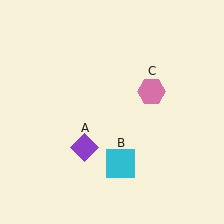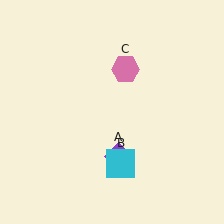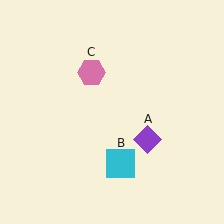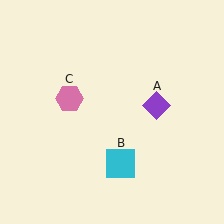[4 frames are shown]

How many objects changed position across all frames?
2 objects changed position: purple diamond (object A), pink hexagon (object C).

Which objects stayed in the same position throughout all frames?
Cyan square (object B) remained stationary.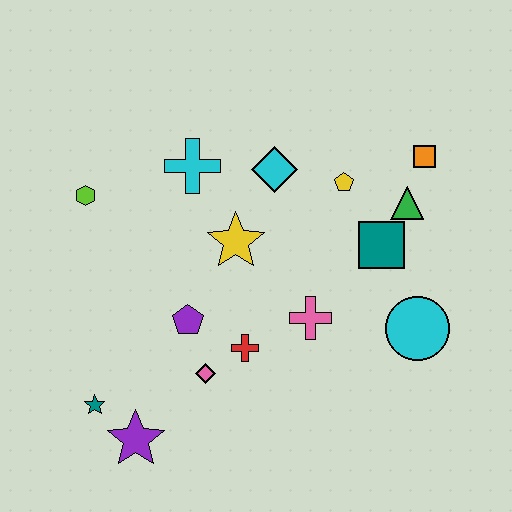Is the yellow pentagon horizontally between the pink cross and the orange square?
Yes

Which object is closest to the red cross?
The pink diamond is closest to the red cross.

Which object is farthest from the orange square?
The teal star is farthest from the orange square.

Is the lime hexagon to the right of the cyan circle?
No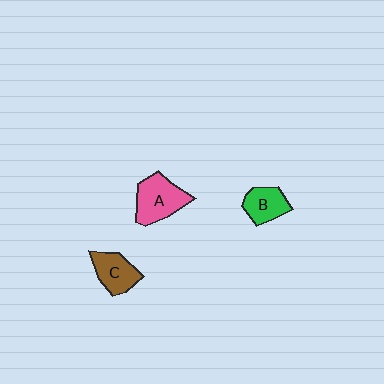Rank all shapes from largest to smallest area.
From largest to smallest: A (pink), C (brown), B (green).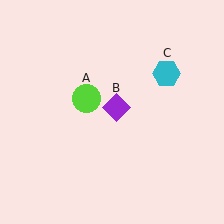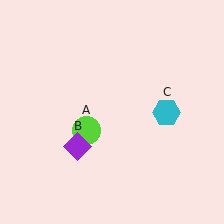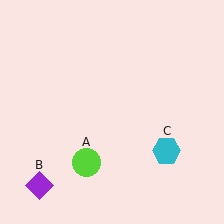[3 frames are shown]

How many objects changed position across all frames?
3 objects changed position: lime circle (object A), purple diamond (object B), cyan hexagon (object C).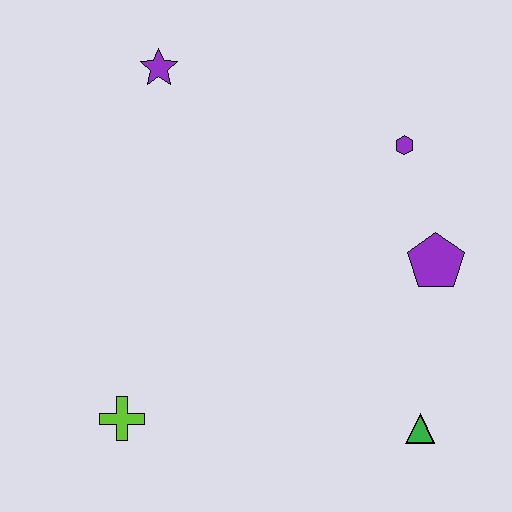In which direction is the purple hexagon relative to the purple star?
The purple hexagon is to the right of the purple star.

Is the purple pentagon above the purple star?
No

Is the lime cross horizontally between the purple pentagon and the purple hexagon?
No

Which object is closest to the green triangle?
The purple pentagon is closest to the green triangle.